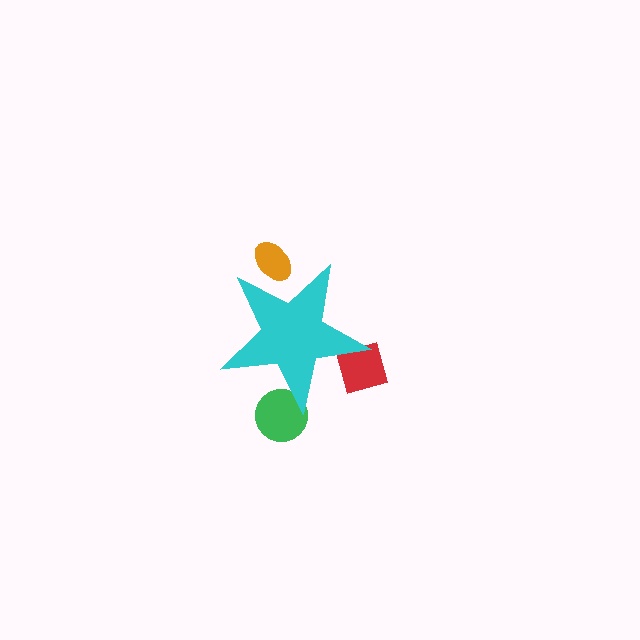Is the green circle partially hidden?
Yes, the green circle is partially hidden behind the cyan star.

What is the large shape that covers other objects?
A cyan star.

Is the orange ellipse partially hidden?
Yes, the orange ellipse is partially hidden behind the cyan star.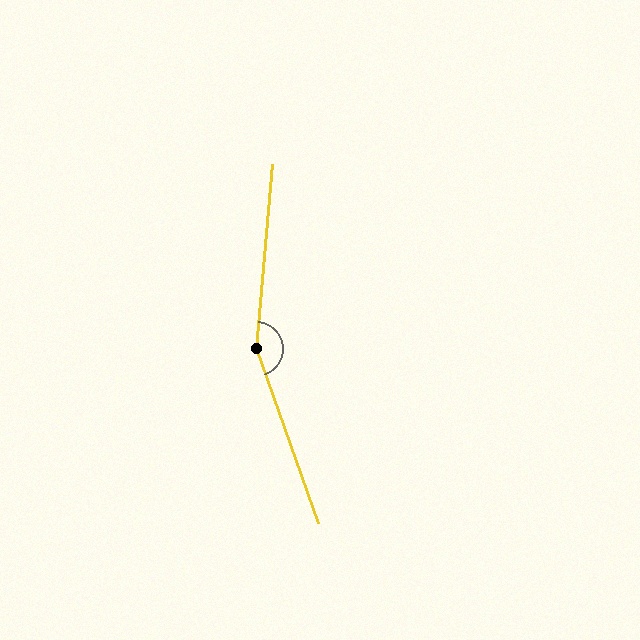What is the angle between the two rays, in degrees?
Approximately 155 degrees.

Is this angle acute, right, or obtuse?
It is obtuse.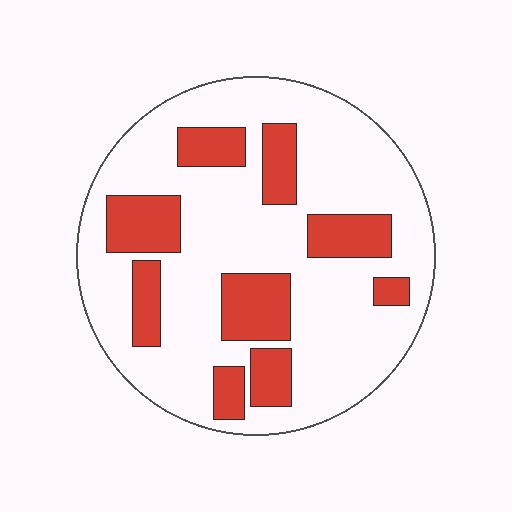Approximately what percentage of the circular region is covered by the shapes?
Approximately 25%.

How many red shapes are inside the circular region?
9.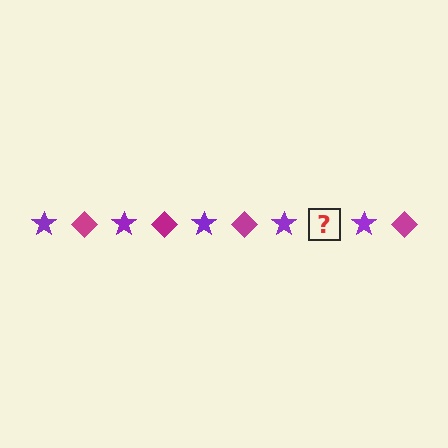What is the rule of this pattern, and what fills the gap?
The rule is that the pattern alternates between purple star and magenta diamond. The gap should be filled with a magenta diamond.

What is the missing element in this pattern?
The missing element is a magenta diamond.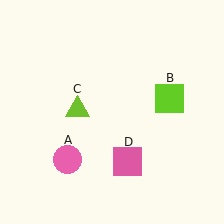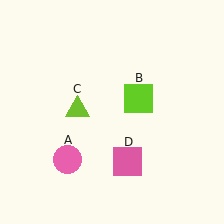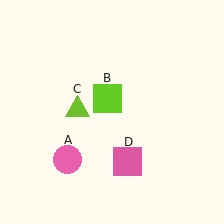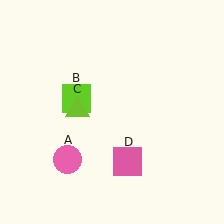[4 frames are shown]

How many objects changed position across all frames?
1 object changed position: lime square (object B).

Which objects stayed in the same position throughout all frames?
Pink circle (object A) and lime triangle (object C) and pink square (object D) remained stationary.